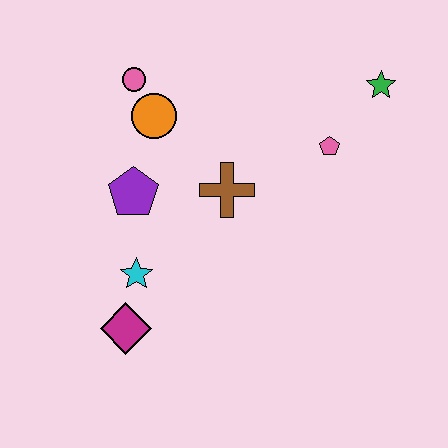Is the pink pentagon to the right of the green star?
No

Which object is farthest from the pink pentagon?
The magenta diamond is farthest from the pink pentagon.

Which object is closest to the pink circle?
The orange circle is closest to the pink circle.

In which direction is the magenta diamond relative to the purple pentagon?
The magenta diamond is below the purple pentagon.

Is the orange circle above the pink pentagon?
Yes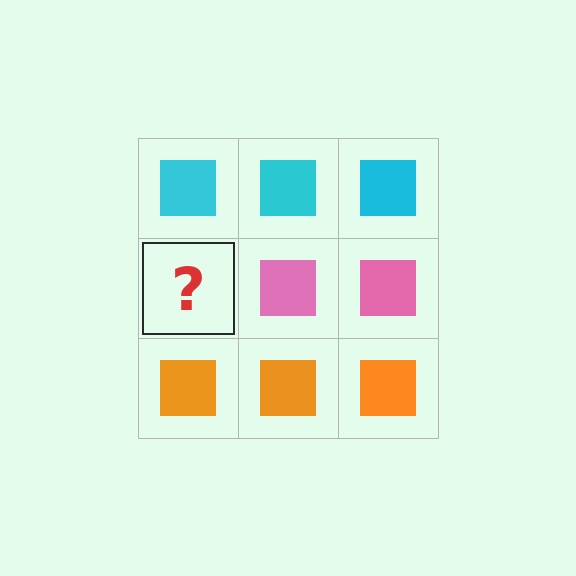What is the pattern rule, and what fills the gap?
The rule is that each row has a consistent color. The gap should be filled with a pink square.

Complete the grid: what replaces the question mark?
The question mark should be replaced with a pink square.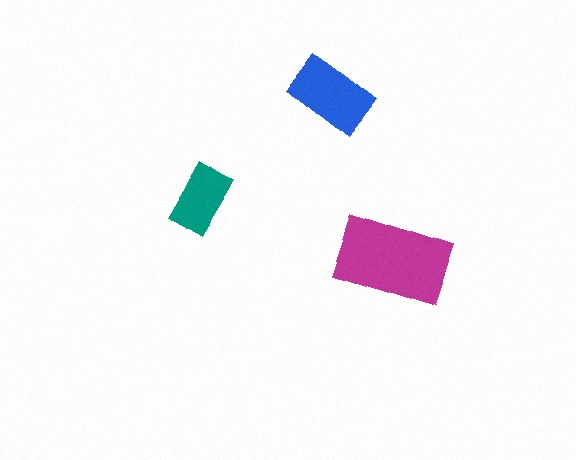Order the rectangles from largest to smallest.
the magenta one, the blue one, the teal one.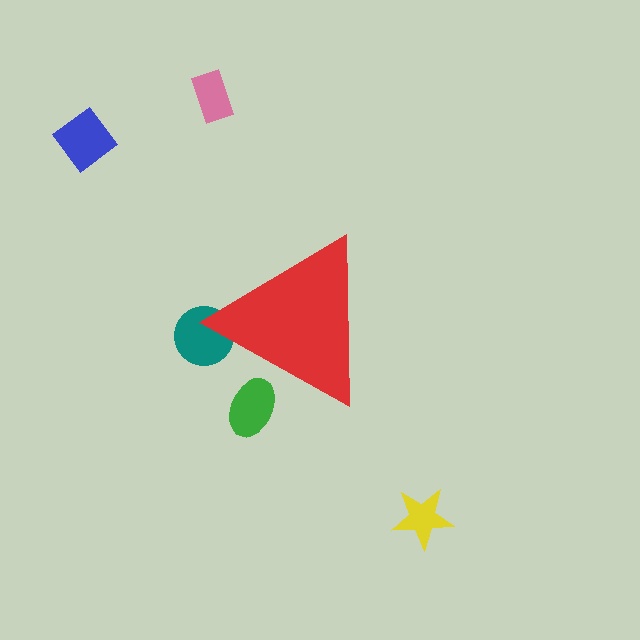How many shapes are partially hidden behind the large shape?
2 shapes are partially hidden.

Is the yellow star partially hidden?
No, the yellow star is fully visible.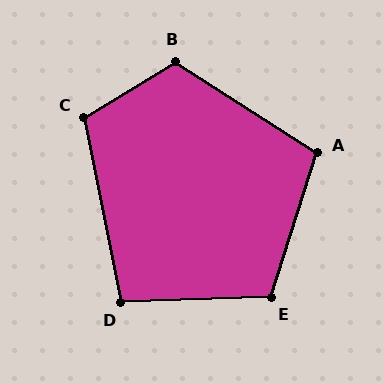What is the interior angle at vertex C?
Approximately 110 degrees (obtuse).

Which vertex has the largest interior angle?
B, at approximately 116 degrees.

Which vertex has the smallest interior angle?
D, at approximately 99 degrees.